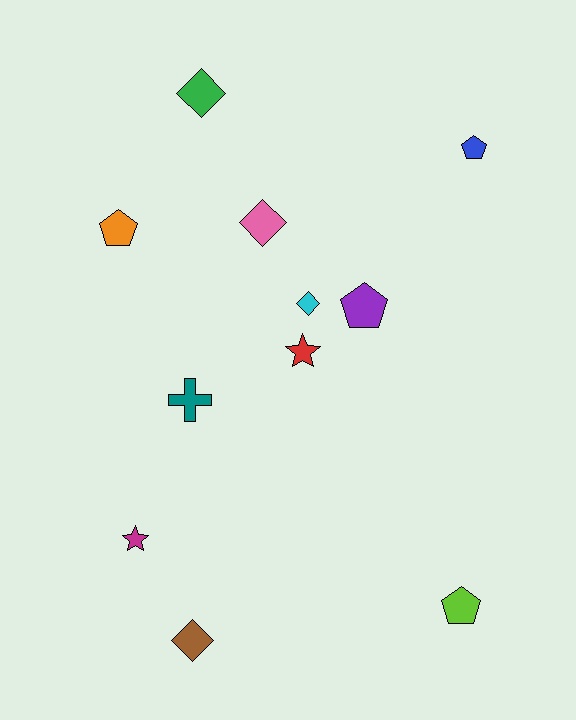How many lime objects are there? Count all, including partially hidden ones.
There is 1 lime object.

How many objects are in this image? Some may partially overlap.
There are 11 objects.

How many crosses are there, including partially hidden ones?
There is 1 cross.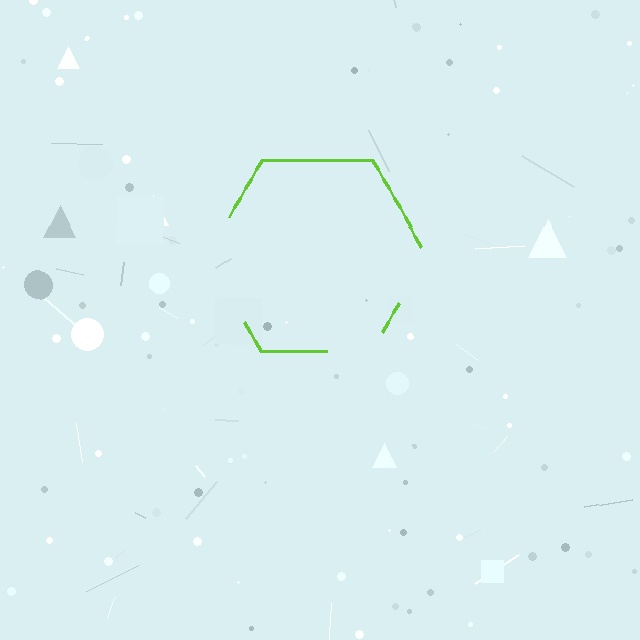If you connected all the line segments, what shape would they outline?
They would outline a hexagon.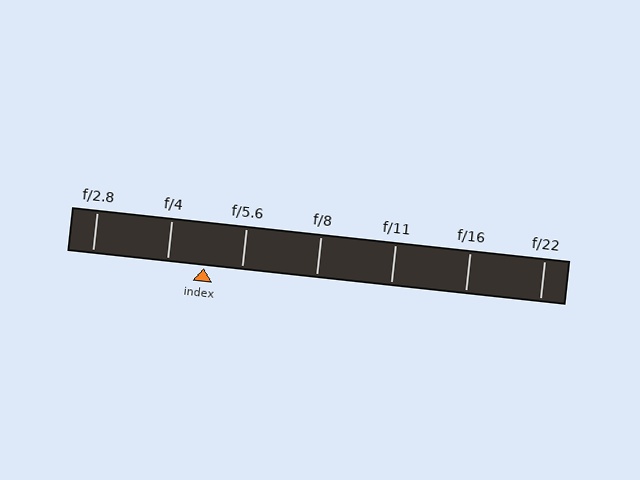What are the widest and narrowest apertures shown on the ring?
The widest aperture shown is f/2.8 and the narrowest is f/22.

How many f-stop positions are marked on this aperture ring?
There are 7 f-stop positions marked.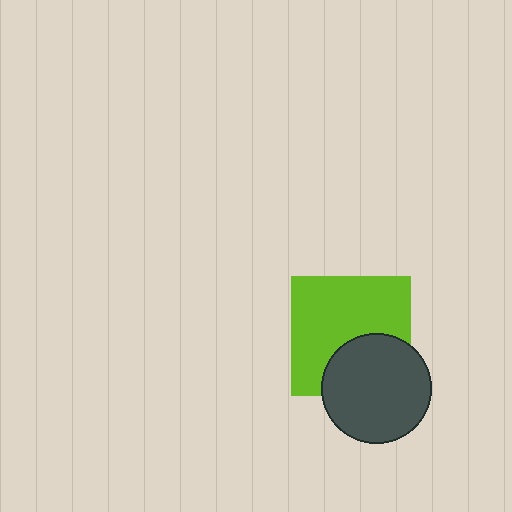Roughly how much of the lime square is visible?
Most of it is visible (roughly 66%).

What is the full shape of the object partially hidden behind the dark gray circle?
The partially hidden object is a lime square.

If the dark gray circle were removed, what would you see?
You would see the complete lime square.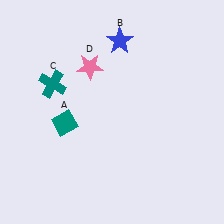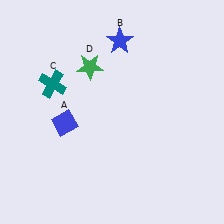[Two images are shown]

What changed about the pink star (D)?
In Image 1, D is pink. In Image 2, it changed to green.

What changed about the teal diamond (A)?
In Image 1, A is teal. In Image 2, it changed to blue.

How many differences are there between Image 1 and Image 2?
There are 2 differences between the two images.